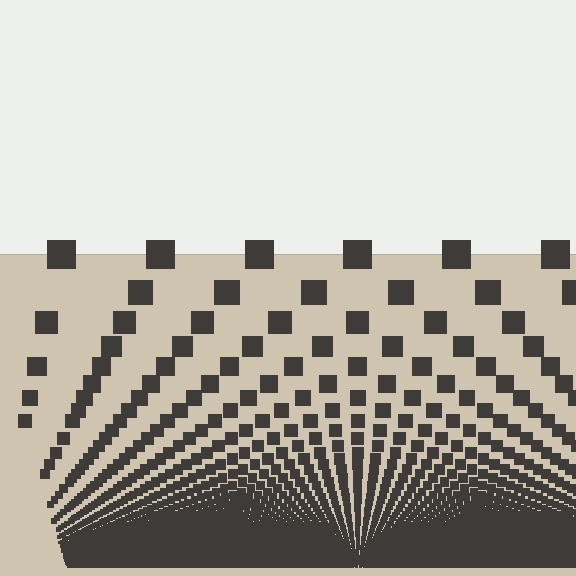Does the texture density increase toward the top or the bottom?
Density increases toward the bottom.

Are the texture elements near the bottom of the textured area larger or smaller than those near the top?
Smaller. The gradient is inverted — elements near the bottom are smaller and denser.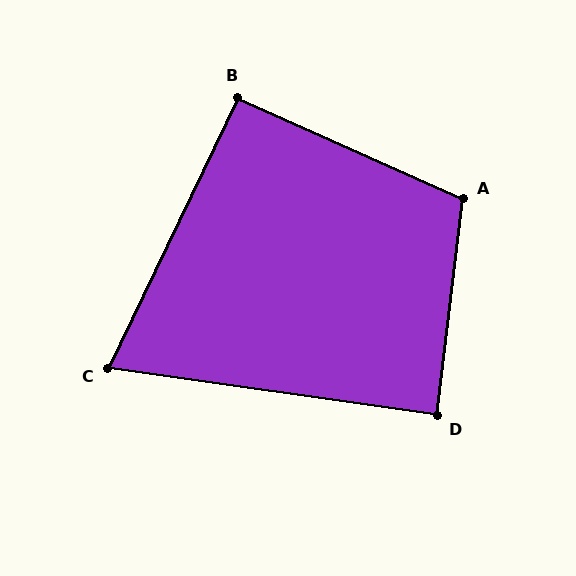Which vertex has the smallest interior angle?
C, at approximately 73 degrees.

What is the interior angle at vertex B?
Approximately 91 degrees (approximately right).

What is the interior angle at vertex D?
Approximately 89 degrees (approximately right).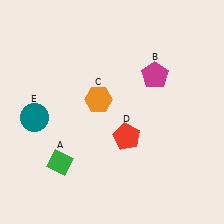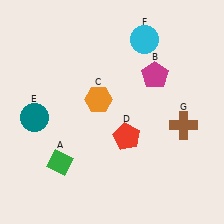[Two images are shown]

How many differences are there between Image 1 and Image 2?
There are 2 differences between the two images.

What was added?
A cyan circle (F), a brown cross (G) were added in Image 2.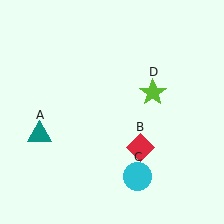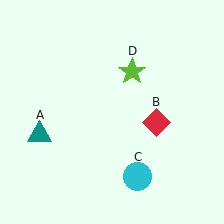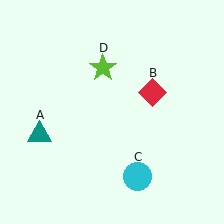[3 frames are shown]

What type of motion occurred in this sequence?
The red diamond (object B), lime star (object D) rotated counterclockwise around the center of the scene.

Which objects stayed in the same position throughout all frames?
Teal triangle (object A) and cyan circle (object C) remained stationary.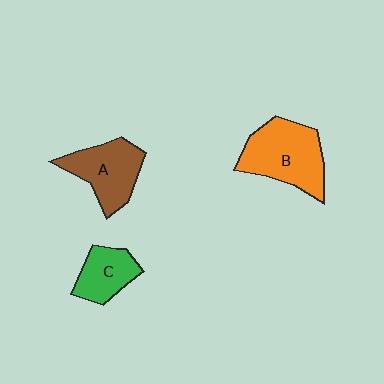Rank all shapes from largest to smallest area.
From largest to smallest: B (orange), A (brown), C (green).